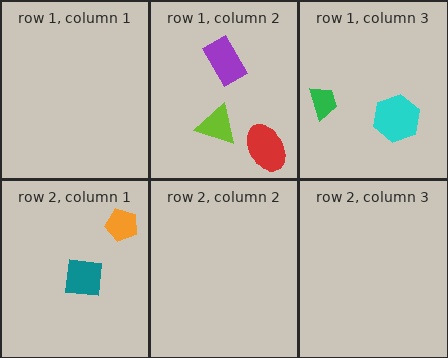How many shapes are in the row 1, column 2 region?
3.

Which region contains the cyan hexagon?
The row 1, column 3 region.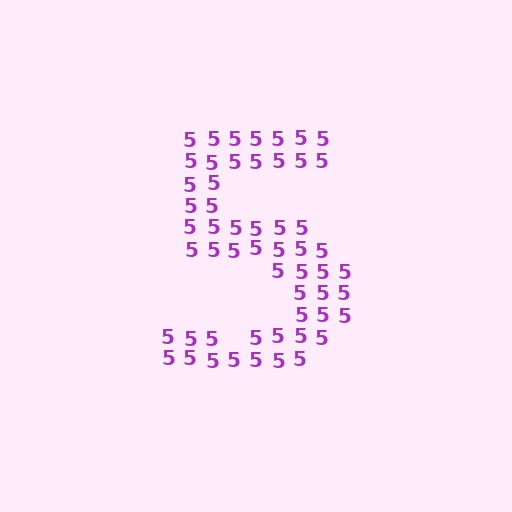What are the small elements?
The small elements are digit 5's.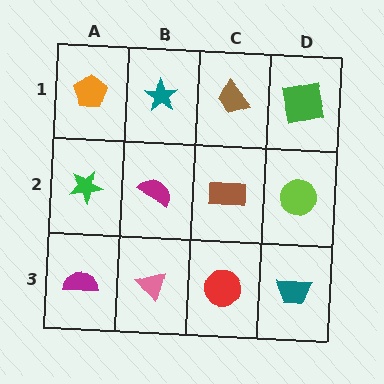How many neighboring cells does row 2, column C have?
4.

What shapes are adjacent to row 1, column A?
A green star (row 2, column A), a teal star (row 1, column B).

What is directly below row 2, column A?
A magenta semicircle.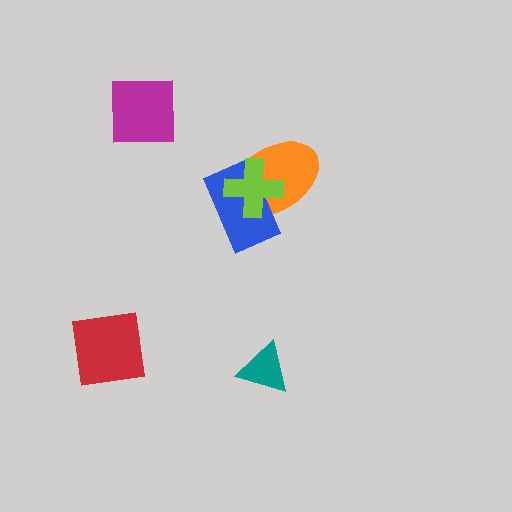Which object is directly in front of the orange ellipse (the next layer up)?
The blue rectangle is directly in front of the orange ellipse.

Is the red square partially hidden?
No, no other shape covers it.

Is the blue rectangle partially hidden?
Yes, it is partially covered by another shape.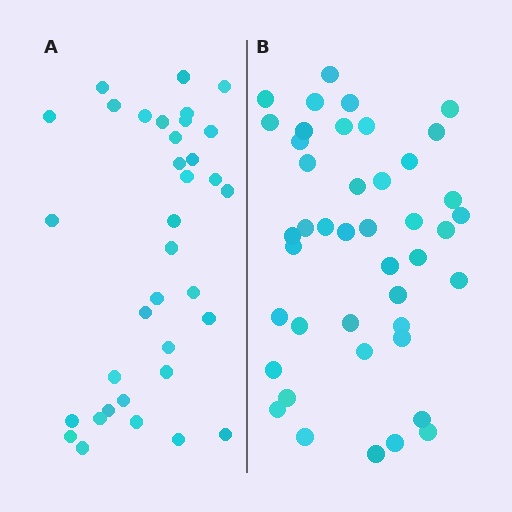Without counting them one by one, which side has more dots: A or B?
Region B (the right region) has more dots.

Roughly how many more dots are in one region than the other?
Region B has roughly 8 or so more dots than region A.